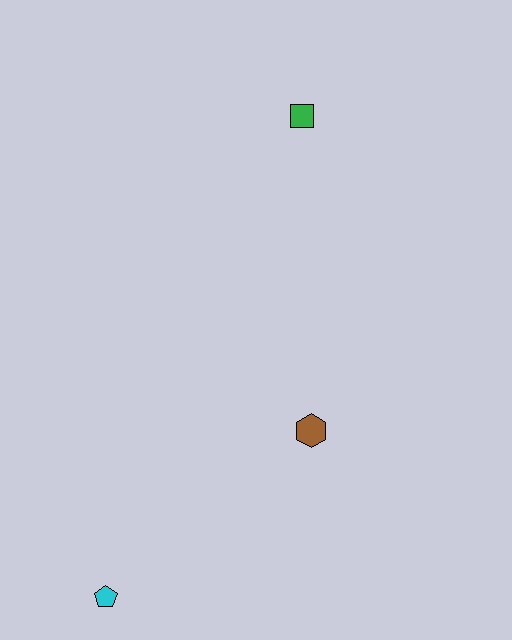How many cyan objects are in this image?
There is 1 cyan object.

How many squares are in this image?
There is 1 square.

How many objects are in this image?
There are 3 objects.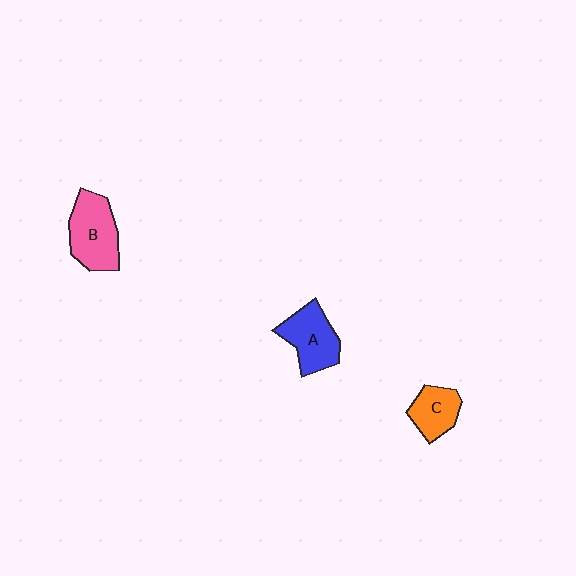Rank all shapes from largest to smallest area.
From largest to smallest: B (pink), A (blue), C (orange).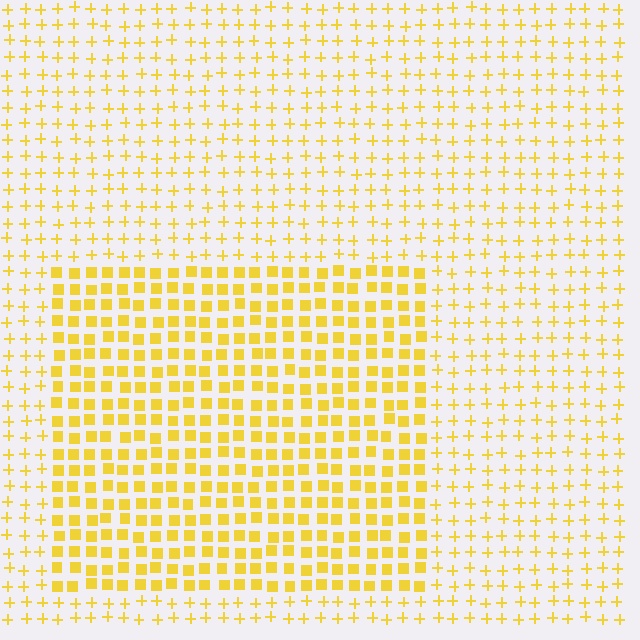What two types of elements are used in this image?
The image uses squares inside the rectangle region and plus signs outside it.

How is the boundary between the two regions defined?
The boundary is defined by a change in element shape: squares inside vs. plus signs outside. All elements share the same color and spacing.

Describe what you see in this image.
The image is filled with small yellow elements arranged in a uniform grid. A rectangle-shaped region contains squares, while the surrounding area contains plus signs. The boundary is defined purely by the change in element shape.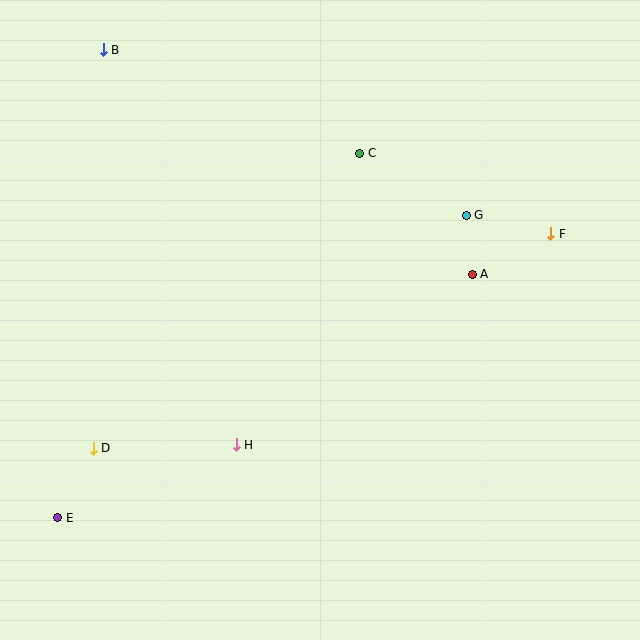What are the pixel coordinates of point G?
Point G is at (466, 215).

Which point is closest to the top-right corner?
Point F is closest to the top-right corner.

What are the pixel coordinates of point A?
Point A is at (472, 274).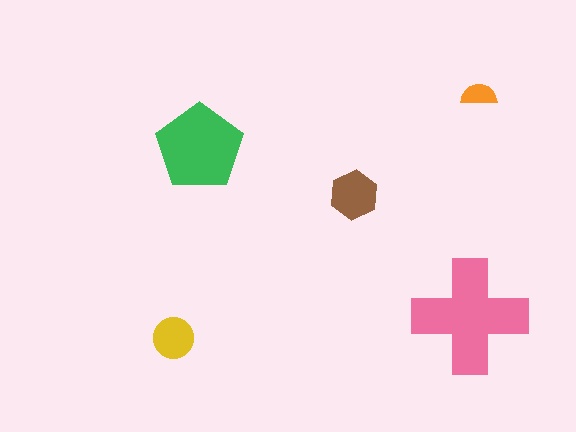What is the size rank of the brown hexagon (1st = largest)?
3rd.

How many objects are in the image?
There are 5 objects in the image.